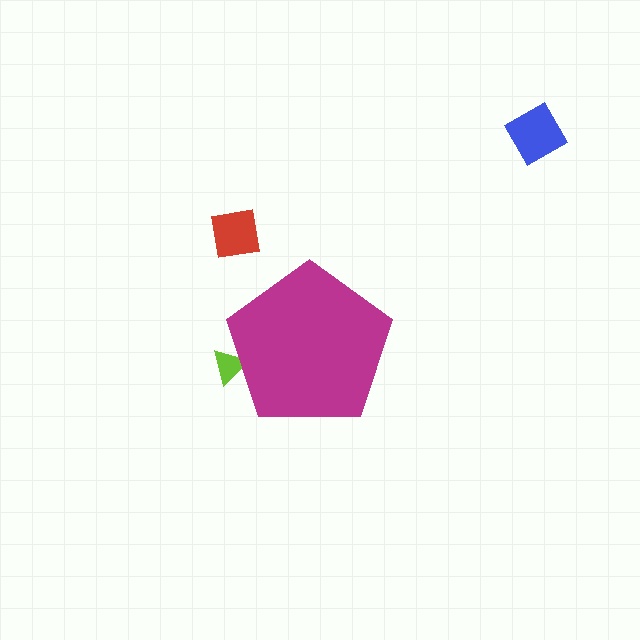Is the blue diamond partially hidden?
No, the blue diamond is fully visible.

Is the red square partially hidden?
No, the red square is fully visible.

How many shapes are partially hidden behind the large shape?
1 shape is partially hidden.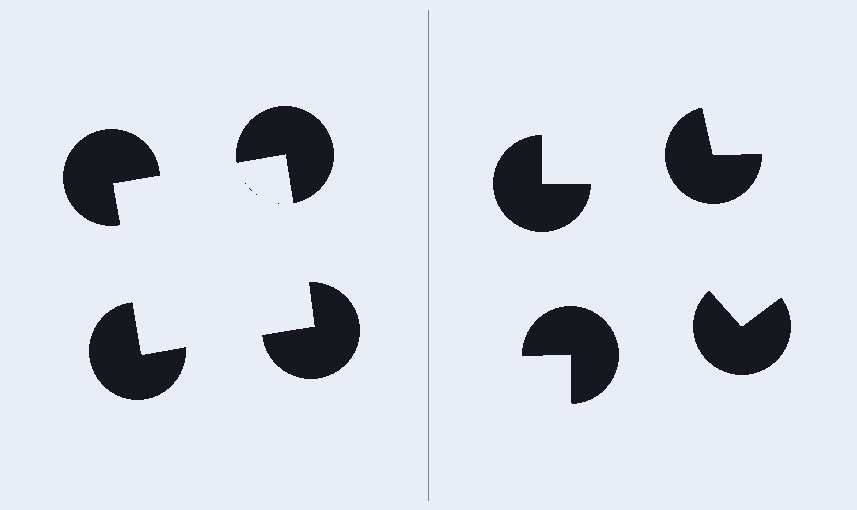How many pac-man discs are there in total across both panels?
8 — 4 on each side.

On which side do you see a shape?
An illusory square appears on the left side. On the right side the wedge cuts are rotated, so no coherent shape forms.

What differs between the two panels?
The pac-man discs are positioned identically on both sides; only the wedge orientations differ. On the left they align to a square; on the right they are misaligned.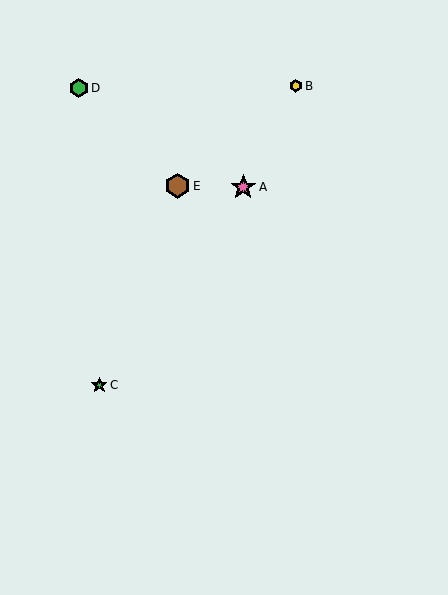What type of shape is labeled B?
Shape B is a yellow hexagon.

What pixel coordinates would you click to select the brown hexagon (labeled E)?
Click at (178, 186) to select the brown hexagon E.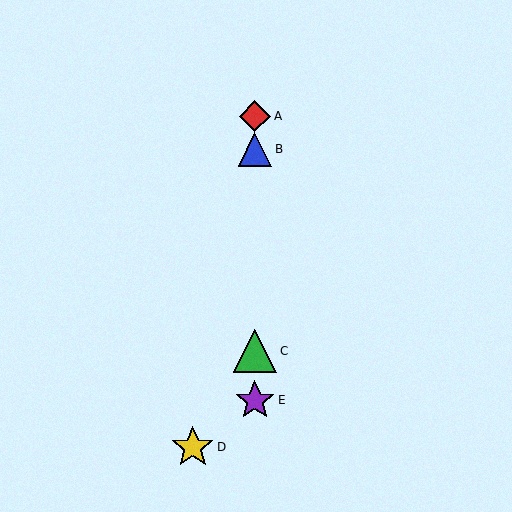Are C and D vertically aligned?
No, C is at x≈255 and D is at x≈193.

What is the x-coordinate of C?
Object C is at x≈255.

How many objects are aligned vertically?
4 objects (A, B, C, E) are aligned vertically.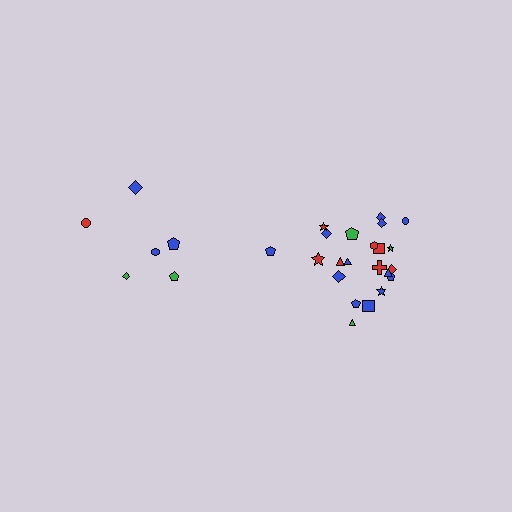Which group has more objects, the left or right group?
The right group.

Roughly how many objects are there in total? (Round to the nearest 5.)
Roughly 30 objects in total.